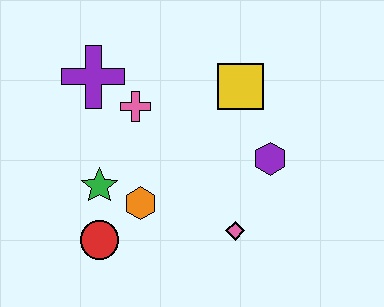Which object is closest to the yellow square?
The purple hexagon is closest to the yellow square.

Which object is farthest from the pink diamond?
The purple cross is farthest from the pink diamond.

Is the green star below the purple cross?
Yes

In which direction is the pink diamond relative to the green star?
The pink diamond is to the right of the green star.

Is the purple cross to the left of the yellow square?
Yes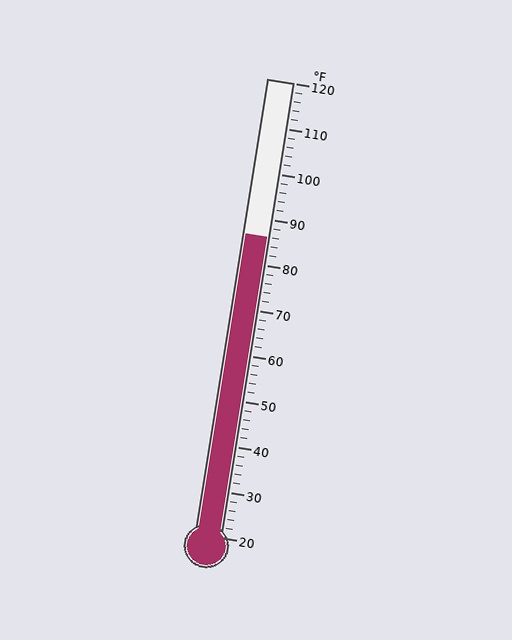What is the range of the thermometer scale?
The thermometer scale ranges from 20°F to 120°F.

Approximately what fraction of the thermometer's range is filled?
The thermometer is filled to approximately 65% of its range.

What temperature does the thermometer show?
The thermometer shows approximately 86°F.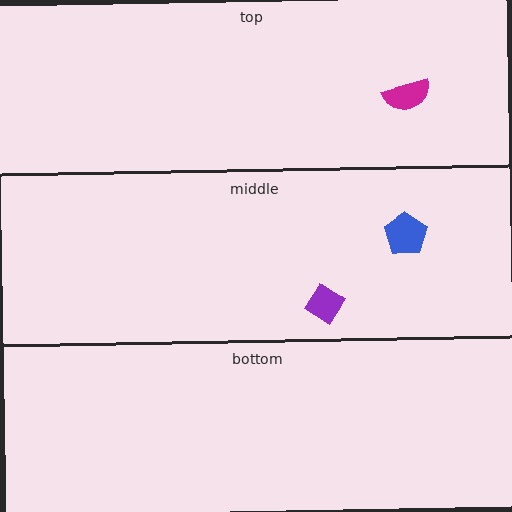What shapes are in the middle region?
The purple diamond, the blue pentagon.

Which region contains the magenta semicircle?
The top region.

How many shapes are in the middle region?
2.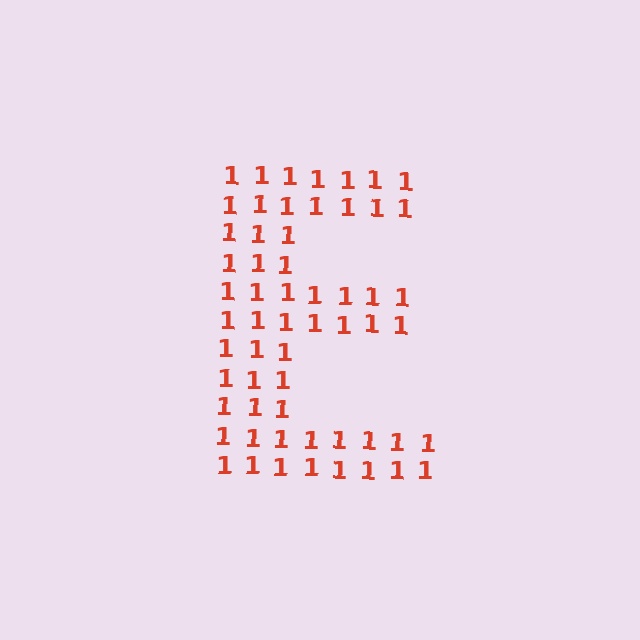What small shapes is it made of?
It is made of small digit 1's.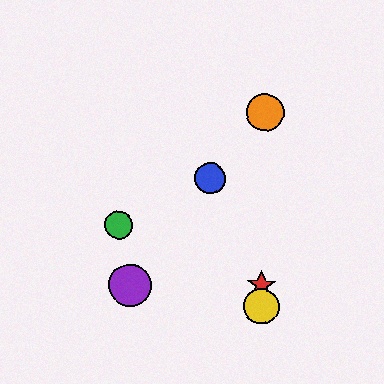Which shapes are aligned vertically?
The red star, the yellow circle, the orange circle are aligned vertically.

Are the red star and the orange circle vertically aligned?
Yes, both are at x≈261.